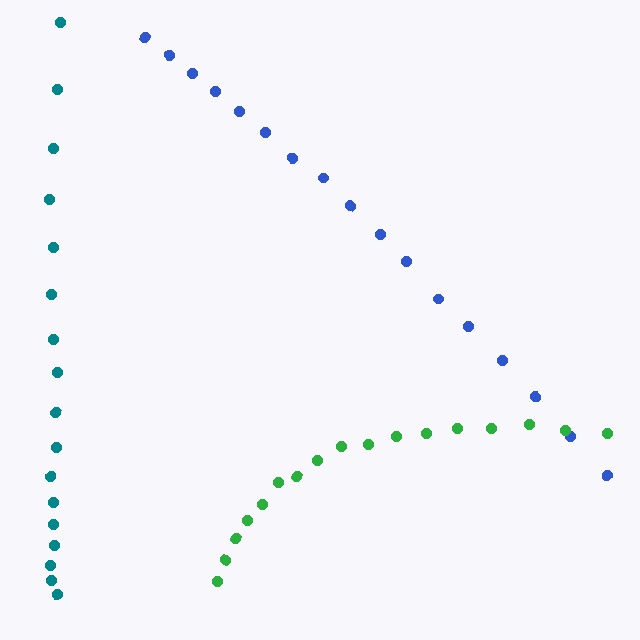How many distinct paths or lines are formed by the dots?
There are 3 distinct paths.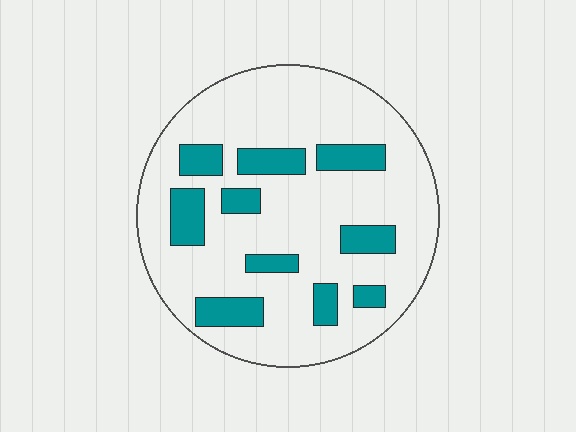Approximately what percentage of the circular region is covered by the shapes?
Approximately 20%.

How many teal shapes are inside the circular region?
10.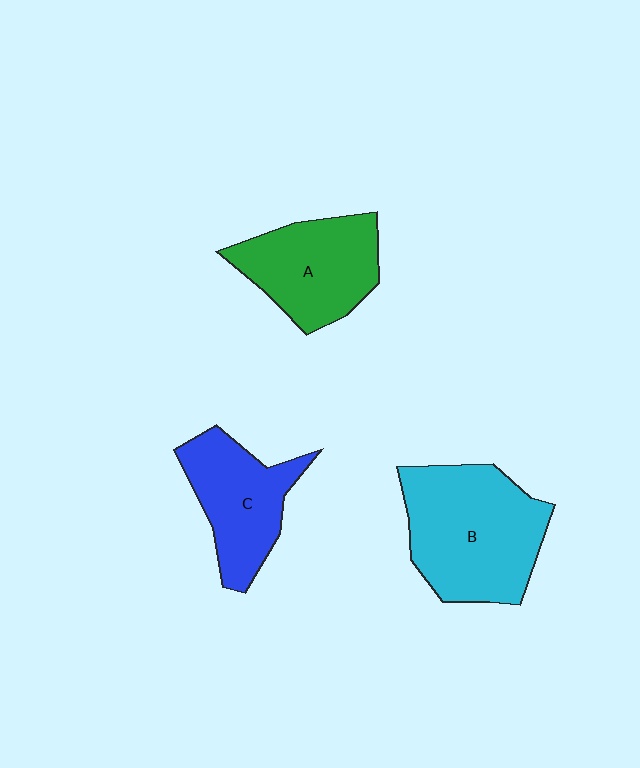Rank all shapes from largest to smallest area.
From largest to smallest: B (cyan), A (green), C (blue).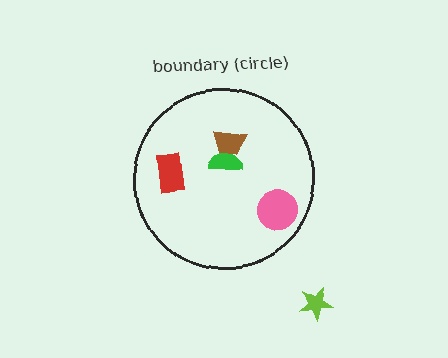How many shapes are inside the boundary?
4 inside, 1 outside.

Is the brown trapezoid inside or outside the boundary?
Inside.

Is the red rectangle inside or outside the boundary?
Inside.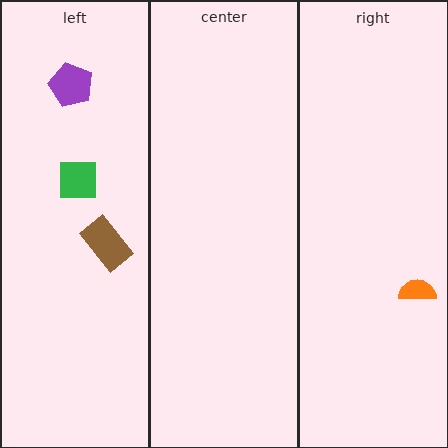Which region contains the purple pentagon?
The left region.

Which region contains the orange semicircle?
The right region.